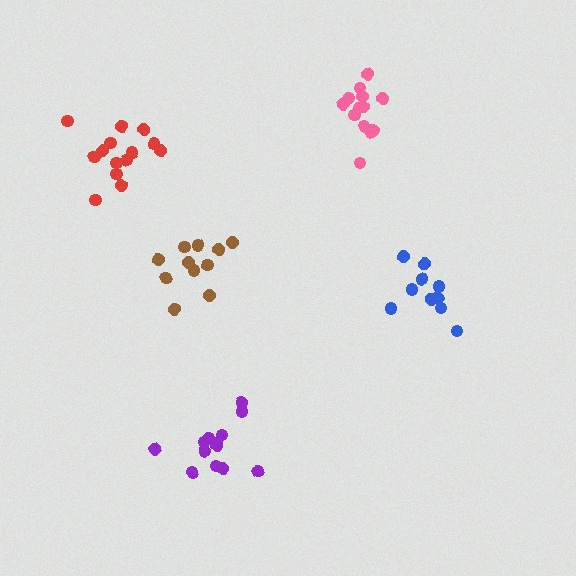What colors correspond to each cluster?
The clusters are colored: blue, pink, brown, red, purple.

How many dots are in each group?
Group 1: 10 dots, Group 2: 13 dots, Group 3: 11 dots, Group 4: 14 dots, Group 5: 13 dots (61 total).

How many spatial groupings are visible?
There are 5 spatial groupings.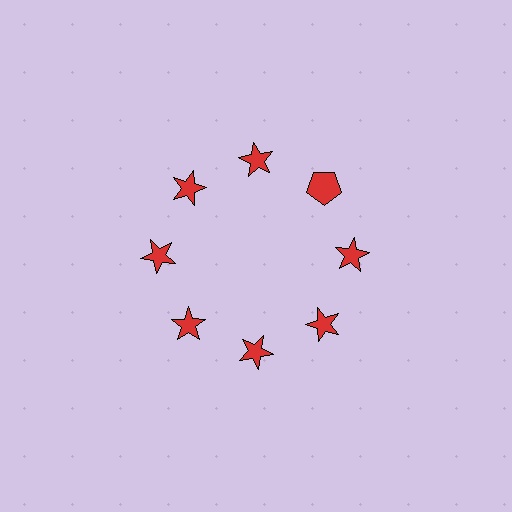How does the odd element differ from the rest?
It has a different shape: pentagon instead of star.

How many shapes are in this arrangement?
There are 8 shapes arranged in a ring pattern.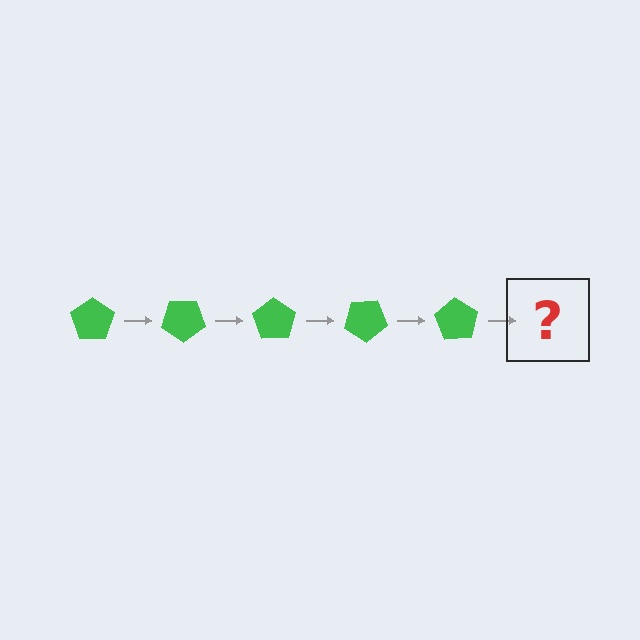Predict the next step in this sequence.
The next step is a green pentagon rotated 175 degrees.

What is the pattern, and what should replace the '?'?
The pattern is that the pentagon rotates 35 degrees each step. The '?' should be a green pentagon rotated 175 degrees.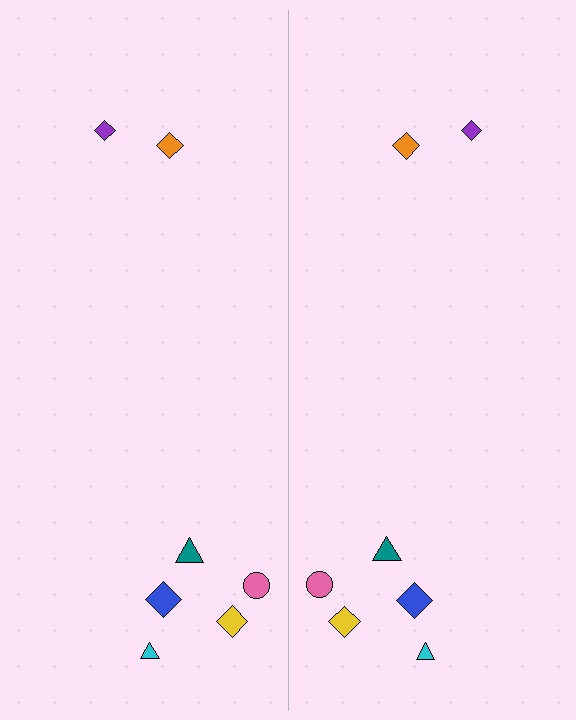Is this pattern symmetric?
Yes, this pattern has bilateral (reflection) symmetry.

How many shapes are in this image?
There are 14 shapes in this image.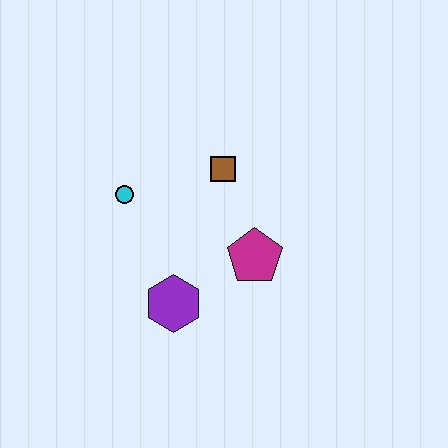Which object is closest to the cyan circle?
The brown square is closest to the cyan circle.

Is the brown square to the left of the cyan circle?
No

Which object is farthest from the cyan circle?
The magenta pentagon is farthest from the cyan circle.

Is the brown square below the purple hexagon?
No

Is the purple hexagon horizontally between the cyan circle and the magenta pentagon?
Yes